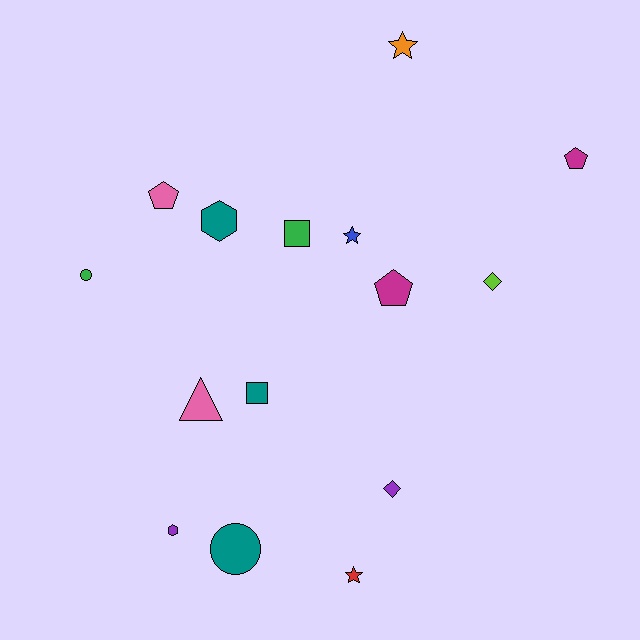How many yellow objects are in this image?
There are no yellow objects.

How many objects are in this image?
There are 15 objects.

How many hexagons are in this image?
There are 2 hexagons.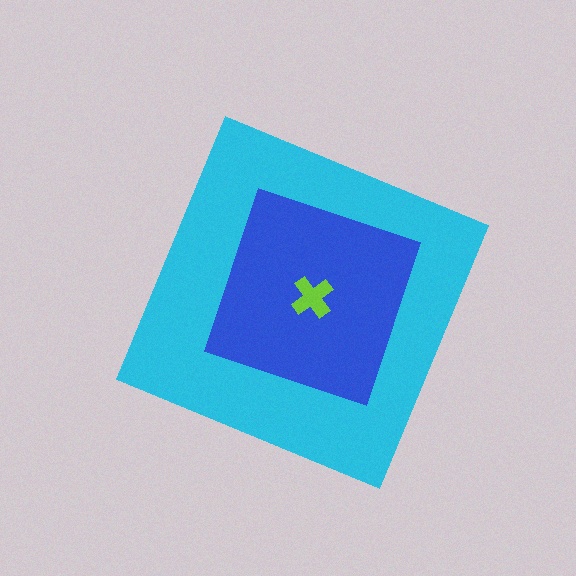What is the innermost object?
The lime cross.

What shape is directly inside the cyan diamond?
The blue square.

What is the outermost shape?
The cyan diamond.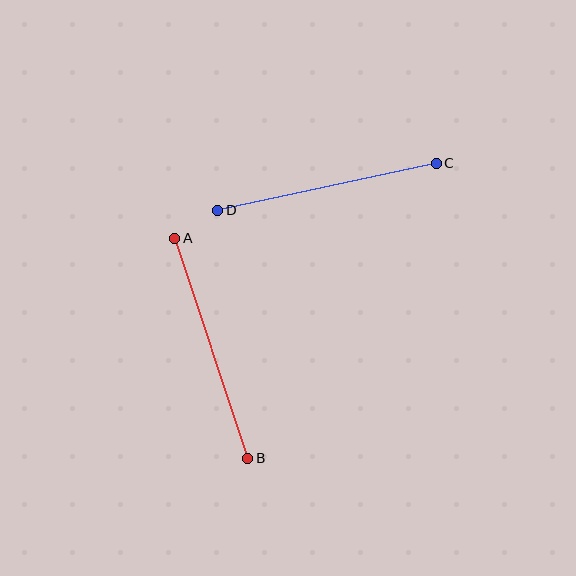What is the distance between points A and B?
The distance is approximately 231 pixels.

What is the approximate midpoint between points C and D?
The midpoint is at approximately (327, 187) pixels.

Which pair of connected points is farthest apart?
Points A and B are farthest apart.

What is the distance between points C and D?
The distance is approximately 223 pixels.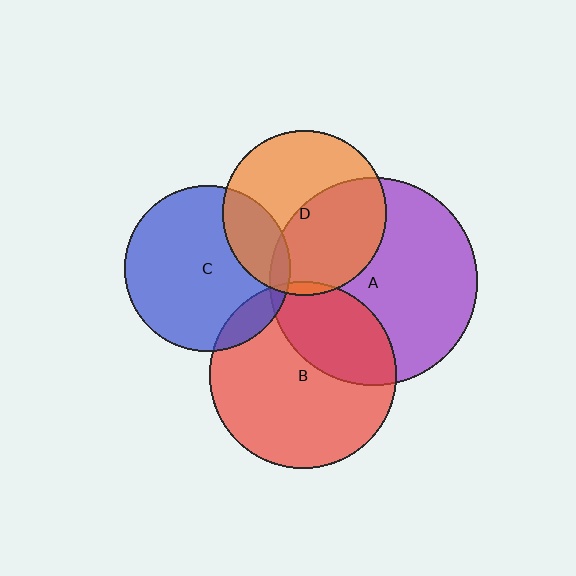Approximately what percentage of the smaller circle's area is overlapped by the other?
Approximately 5%.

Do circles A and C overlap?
Yes.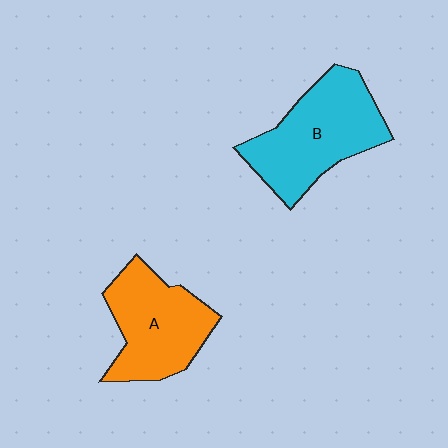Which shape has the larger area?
Shape B (cyan).